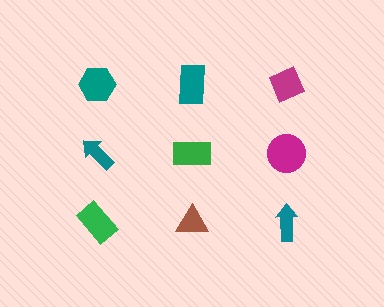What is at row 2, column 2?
A green rectangle.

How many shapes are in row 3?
3 shapes.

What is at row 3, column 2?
A brown triangle.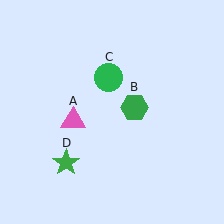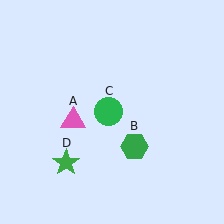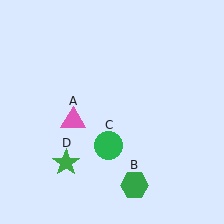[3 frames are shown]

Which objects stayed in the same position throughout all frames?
Pink triangle (object A) and green star (object D) remained stationary.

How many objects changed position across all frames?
2 objects changed position: green hexagon (object B), green circle (object C).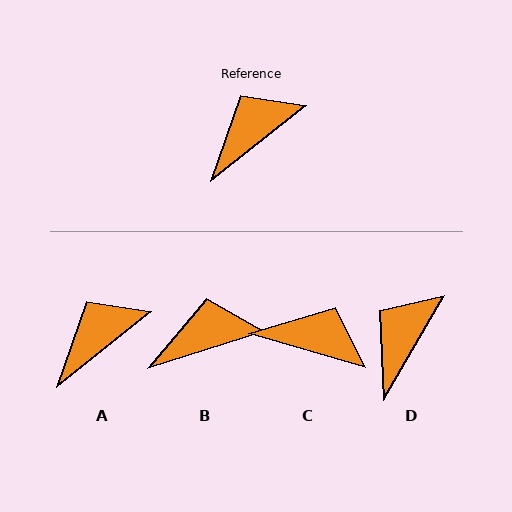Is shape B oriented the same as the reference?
No, it is off by about 21 degrees.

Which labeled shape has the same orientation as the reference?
A.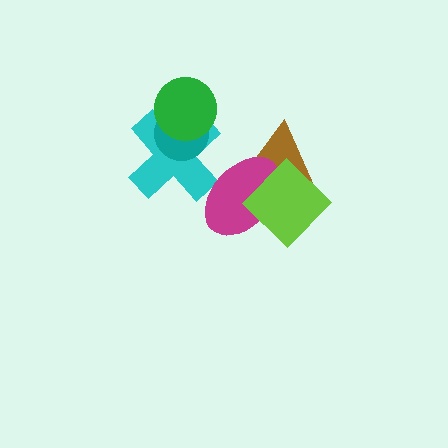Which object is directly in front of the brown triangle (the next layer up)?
The magenta ellipse is directly in front of the brown triangle.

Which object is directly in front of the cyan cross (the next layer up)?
The teal circle is directly in front of the cyan cross.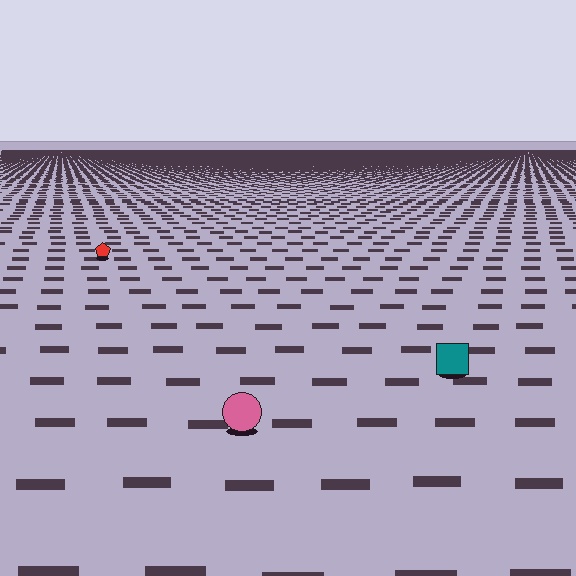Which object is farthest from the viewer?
The red pentagon is farthest from the viewer. It appears smaller and the ground texture around it is denser.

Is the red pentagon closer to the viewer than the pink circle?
No. The pink circle is closer — you can tell from the texture gradient: the ground texture is coarser near it.